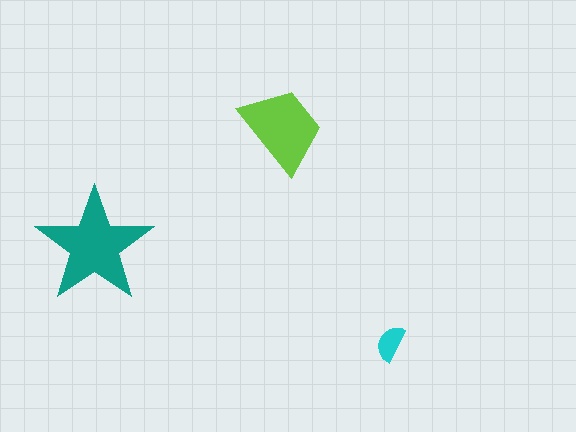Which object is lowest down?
The cyan semicircle is bottommost.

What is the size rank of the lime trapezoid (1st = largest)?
2nd.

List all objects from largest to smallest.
The teal star, the lime trapezoid, the cyan semicircle.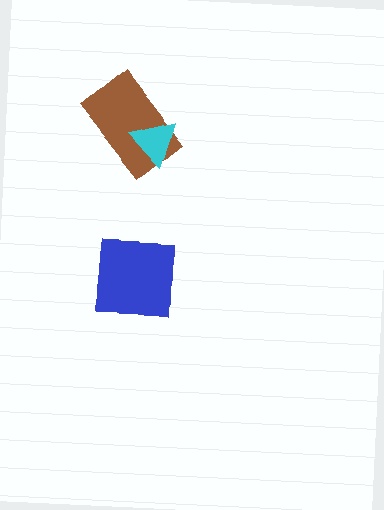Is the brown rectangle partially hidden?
Yes, it is partially covered by another shape.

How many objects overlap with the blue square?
0 objects overlap with the blue square.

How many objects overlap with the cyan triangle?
1 object overlaps with the cyan triangle.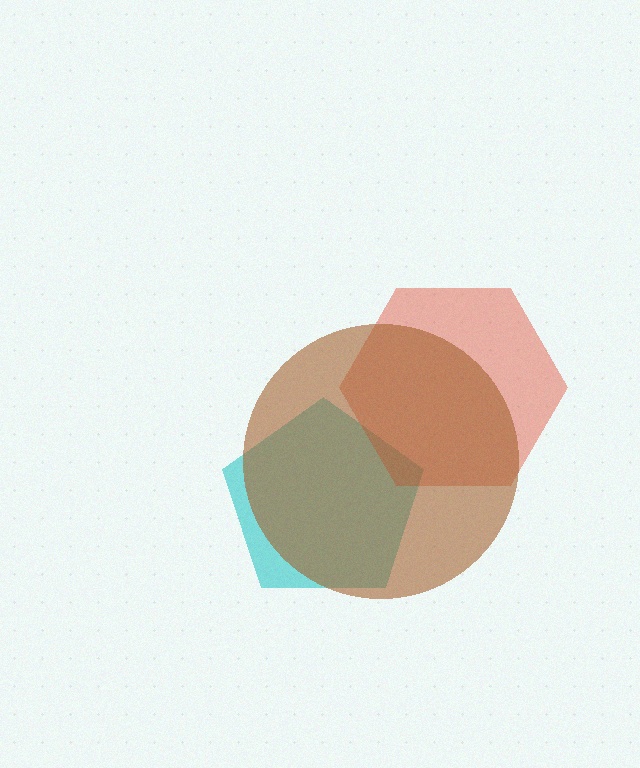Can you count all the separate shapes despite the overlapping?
Yes, there are 3 separate shapes.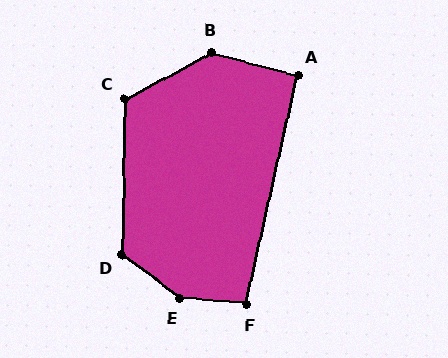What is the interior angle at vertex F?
Approximately 98 degrees (obtuse).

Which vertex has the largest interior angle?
E, at approximately 148 degrees.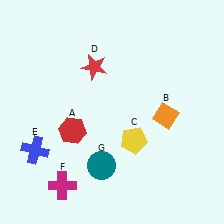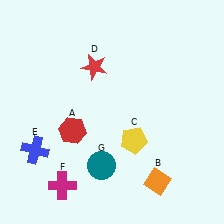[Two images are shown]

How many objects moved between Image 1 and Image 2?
1 object moved between the two images.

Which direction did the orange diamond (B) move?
The orange diamond (B) moved down.